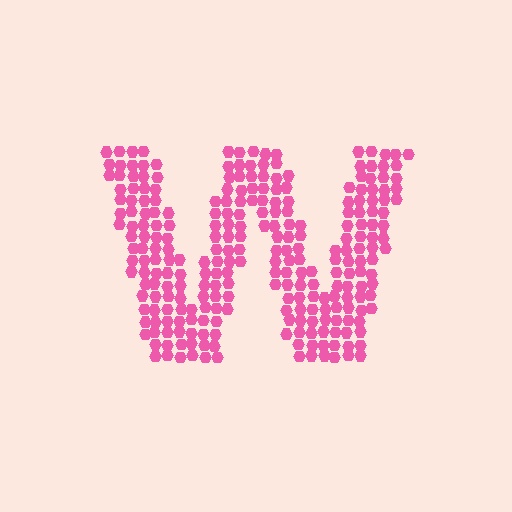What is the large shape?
The large shape is the letter W.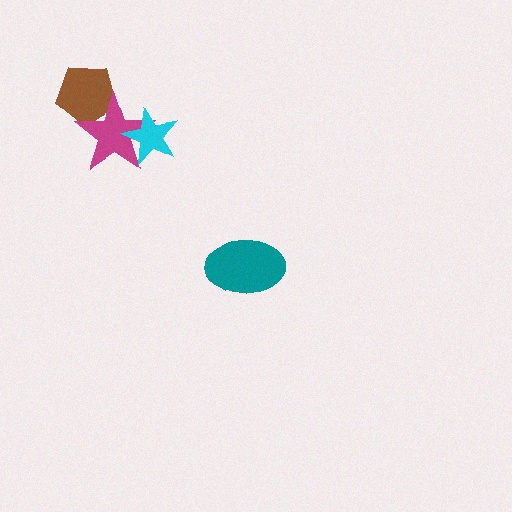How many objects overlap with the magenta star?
2 objects overlap with the magenta star.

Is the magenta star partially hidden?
Yes, it is partially covered by another shape.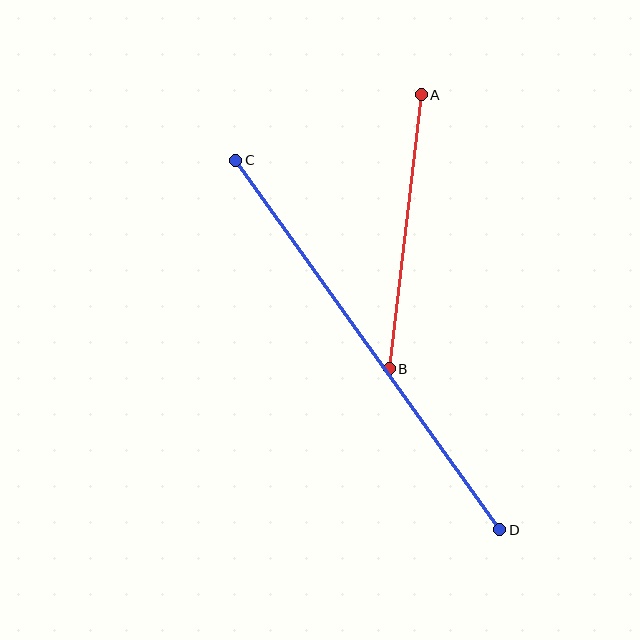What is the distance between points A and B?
The distance is approximately 276 pixels.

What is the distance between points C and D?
The distance is approximately 454 pixels.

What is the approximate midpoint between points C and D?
The midpoint is at approximately (368, 345) pixels.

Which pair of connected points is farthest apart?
Points C and D are farthest apart.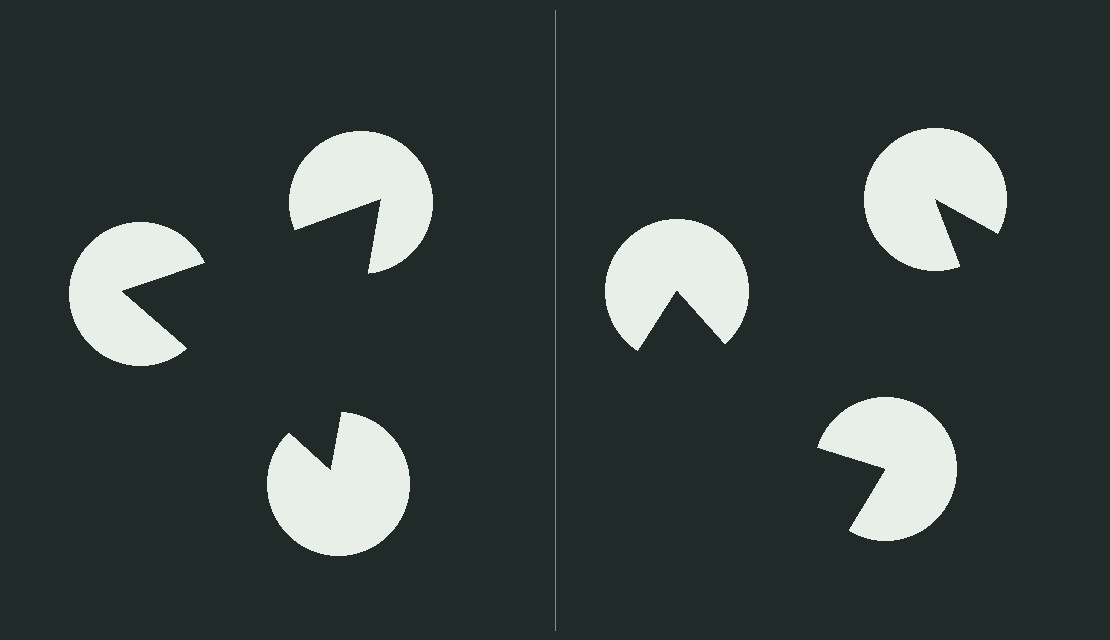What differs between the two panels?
The pac-man discs are positioned identically on both sides; only the wedge orientations differ. On the left they align to a triangle; on the right they are misaligned.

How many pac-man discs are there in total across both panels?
6 — 3 on each side.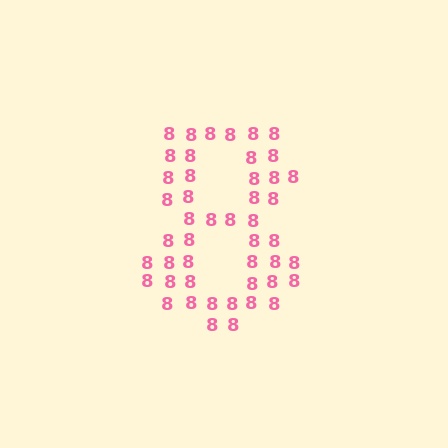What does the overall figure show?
The overall figure shows the digit 8.